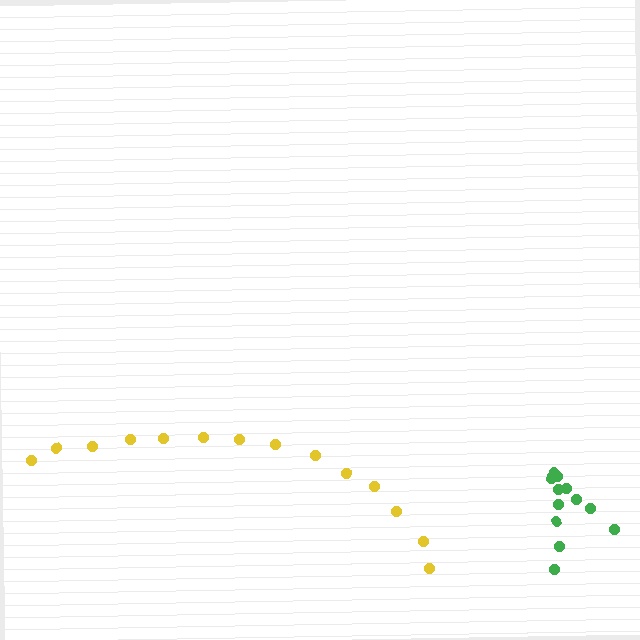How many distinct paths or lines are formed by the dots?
There are 2 distinct paths.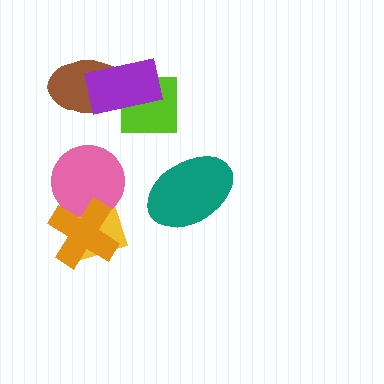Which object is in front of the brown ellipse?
The purple rectangle is in front of the brown ellipse.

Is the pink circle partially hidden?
Yes, it is partially covered by another shape.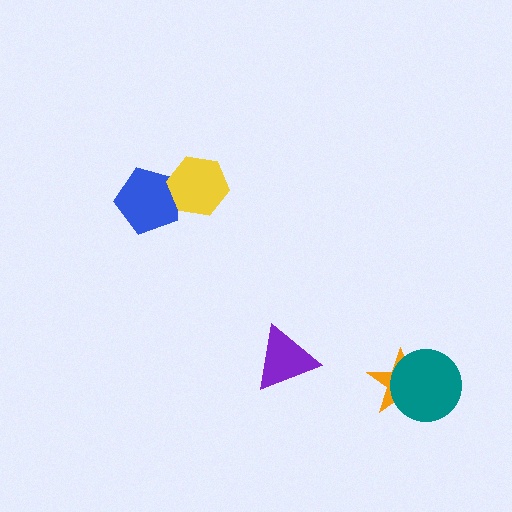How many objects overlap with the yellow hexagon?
1 object overlaps with the yellow hexagon.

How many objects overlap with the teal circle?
1 object overlaps with the teal circle.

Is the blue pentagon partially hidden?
Yes, it is partially covered by another shape.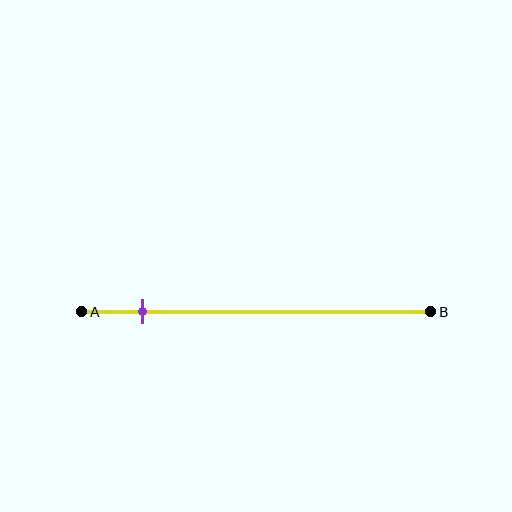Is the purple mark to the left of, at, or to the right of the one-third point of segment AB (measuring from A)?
The purple mark is to the left of the one-third point of segment AB.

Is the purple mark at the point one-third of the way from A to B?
No, the mark is at about 20% from A, not at the 33% one-third point.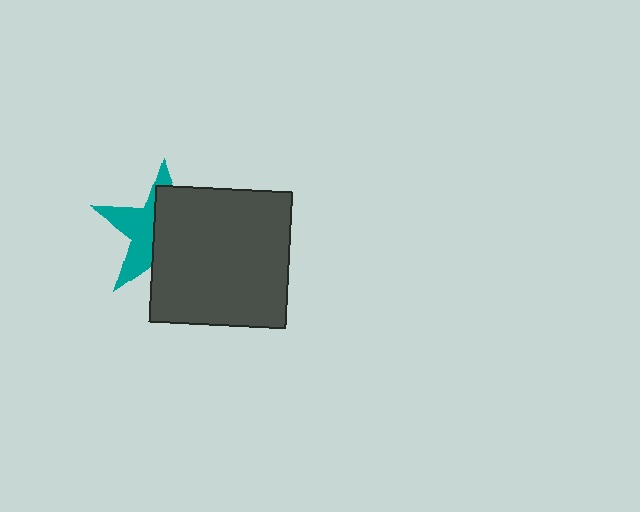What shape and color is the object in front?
The object in front is a dark gray square.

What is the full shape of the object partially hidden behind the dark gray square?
The partially hidden object is a teal star.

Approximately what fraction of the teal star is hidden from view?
Roughly 58% of the teal star is hidden behind the dark gray square.